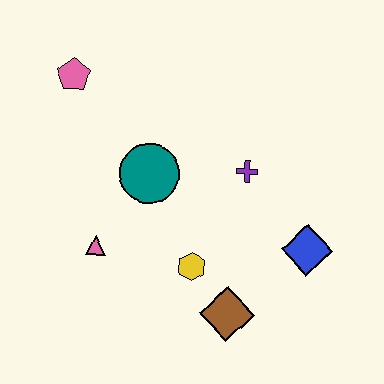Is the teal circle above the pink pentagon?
No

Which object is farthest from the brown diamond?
The pink pentagon is farthest from the brown diamond.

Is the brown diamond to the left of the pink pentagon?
No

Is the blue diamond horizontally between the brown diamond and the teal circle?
No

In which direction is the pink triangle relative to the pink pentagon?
The pink triangle is below the pink pentagon.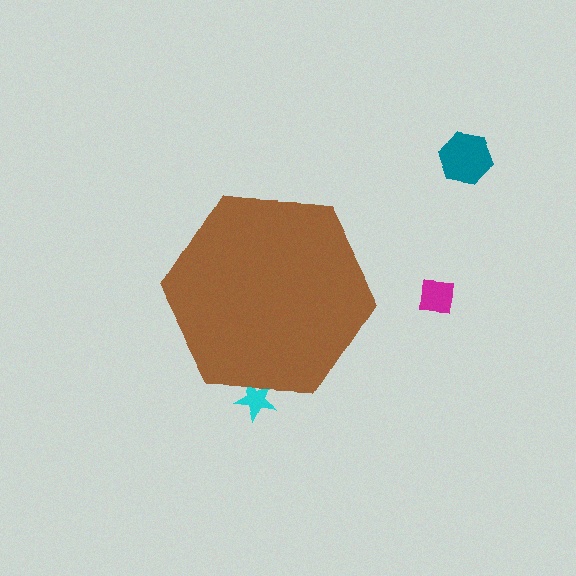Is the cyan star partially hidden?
Yes, the cyan star is partially hidden behind the brown hexagon.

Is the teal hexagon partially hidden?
No, the teal hexagon is fully visible.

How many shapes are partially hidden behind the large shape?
1 shape is partially hidden.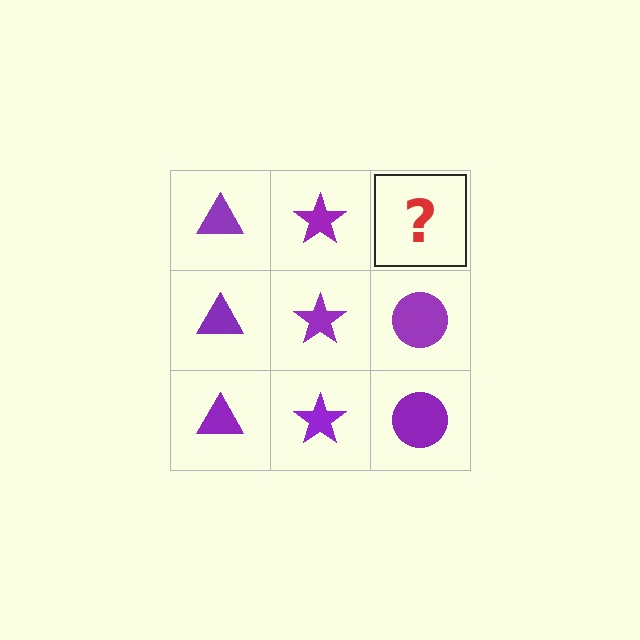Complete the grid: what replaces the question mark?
The question mark should be replaced with a purple circle.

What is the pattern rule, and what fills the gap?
The rule is that each column has a consistent shape. The gap should be filled with a purple circle.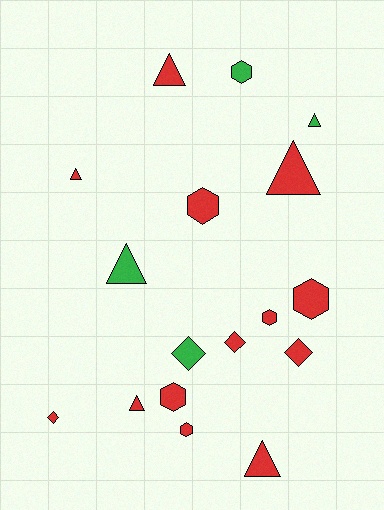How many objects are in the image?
There are 17 objects.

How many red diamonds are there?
There are 3 red diamonds.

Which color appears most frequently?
Red, with 13 objects.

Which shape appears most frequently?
Triangle, with 7 objects.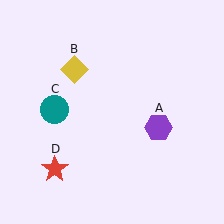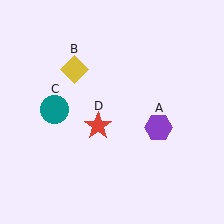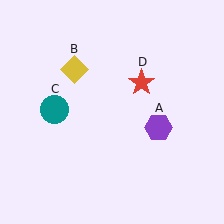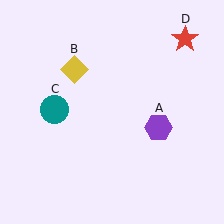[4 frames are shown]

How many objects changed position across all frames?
1 object changed position: red star (object D).